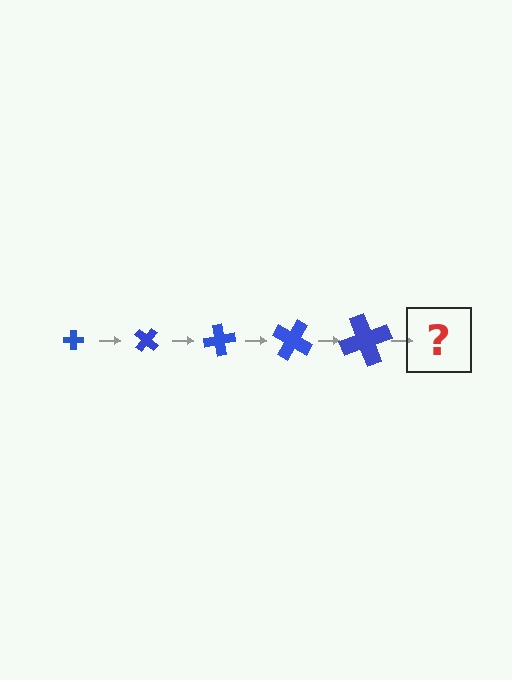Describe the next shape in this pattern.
It should be a cross, larger than the previous one and rotated 200 degrees from the start.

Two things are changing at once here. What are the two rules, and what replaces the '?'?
The two rules are that the cross grows larger each step and it rotates 40 degrees each step. The '?' should be a cross, larger than the previous one and rotated 200 degrees from the start.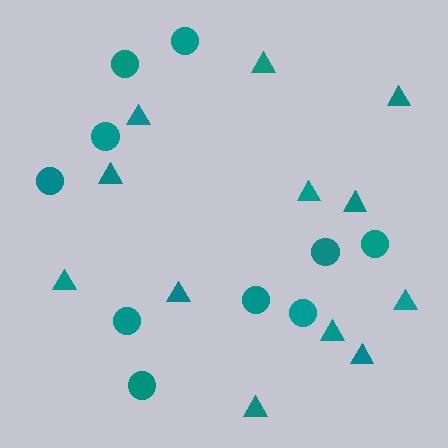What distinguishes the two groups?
There are 2 groups: one group of triangles (12) and one group of circles (10).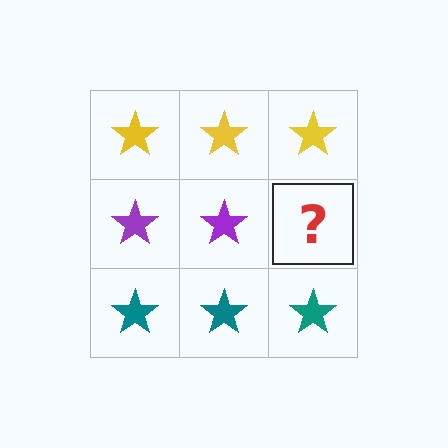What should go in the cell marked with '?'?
The missing cell should contain a purple star.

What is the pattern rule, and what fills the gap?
The rule is that each row has a consistent color. The gap should be filled with a purple star.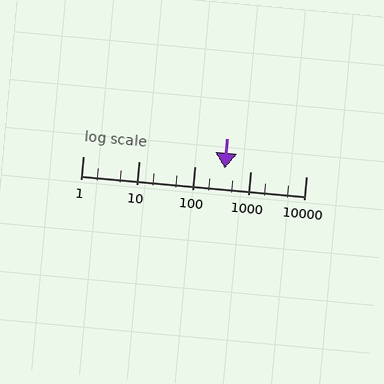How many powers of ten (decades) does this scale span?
The scale spans 4 decades, from 1 to 10000.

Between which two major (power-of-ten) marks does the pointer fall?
The pointer is between 100 and 1000.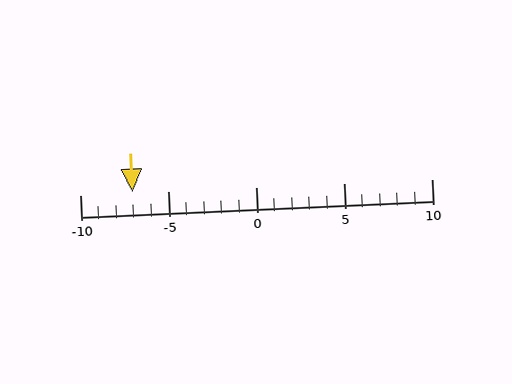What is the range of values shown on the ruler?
The ruler shows values from -10 to 10.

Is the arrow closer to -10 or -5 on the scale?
The arrow is closer to -5.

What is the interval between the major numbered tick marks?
The major tick marks are spaced 5 units apart.